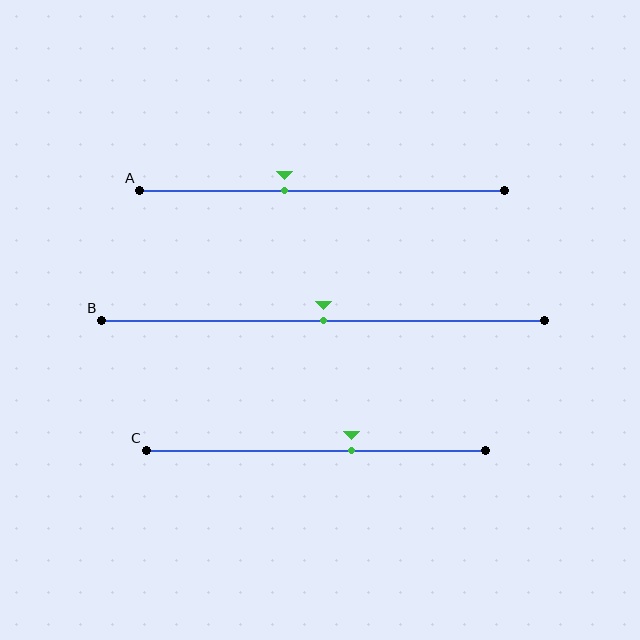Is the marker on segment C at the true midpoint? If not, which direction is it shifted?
No, the marker on segment C is shifted to the right by about 10% of the segment length.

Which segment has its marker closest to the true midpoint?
Segment B has its marker closest to the true midpoint.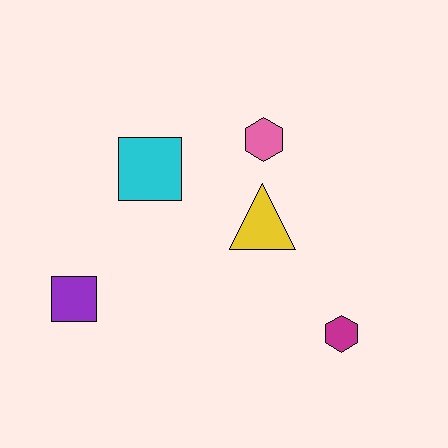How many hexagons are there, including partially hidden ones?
There are 2 hexagons.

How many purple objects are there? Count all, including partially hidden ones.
There is 1 purple object.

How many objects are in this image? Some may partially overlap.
There are 5 objects.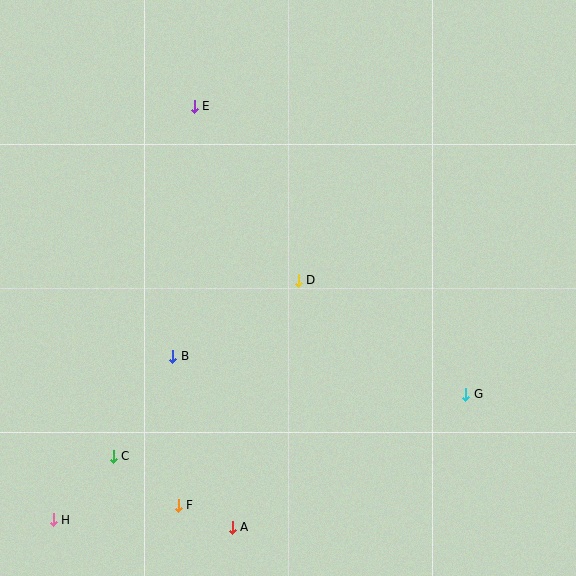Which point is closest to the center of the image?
Point D at (298, 280) is closest to the center.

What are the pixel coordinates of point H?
Point H is at (53, 520).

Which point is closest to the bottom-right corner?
Point G is closest to the bottom-right corner.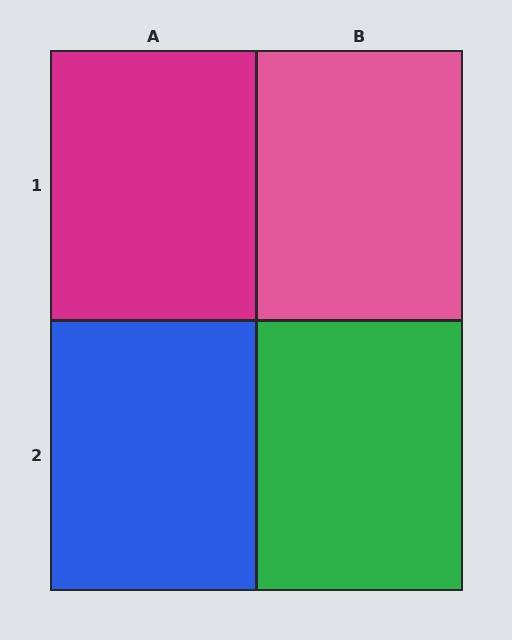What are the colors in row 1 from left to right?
Magenta, pink.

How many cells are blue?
1 cell is blue.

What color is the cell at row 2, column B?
Green.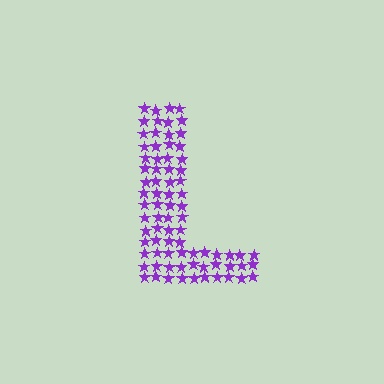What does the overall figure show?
The overall figure shows the letter L.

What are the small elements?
The small elements are stars.